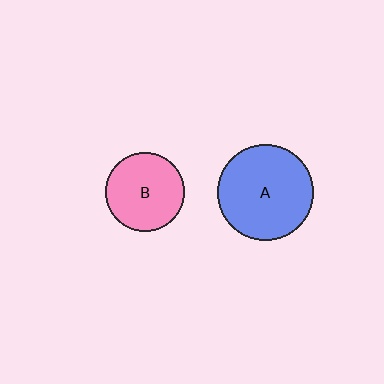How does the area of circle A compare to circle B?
Approximately 1.5 times.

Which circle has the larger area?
Circle A (blue).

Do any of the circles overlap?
No, none of the circles overlap.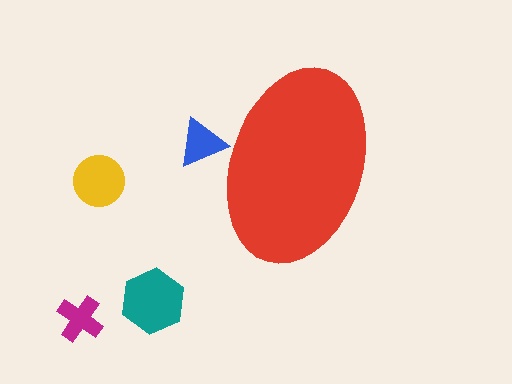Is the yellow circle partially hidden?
No, the yellow circle is fully visible.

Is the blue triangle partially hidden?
Yes, the blue triangle is partially hidden behind the red ellipse.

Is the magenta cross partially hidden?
No, the magenta cross is fully visible.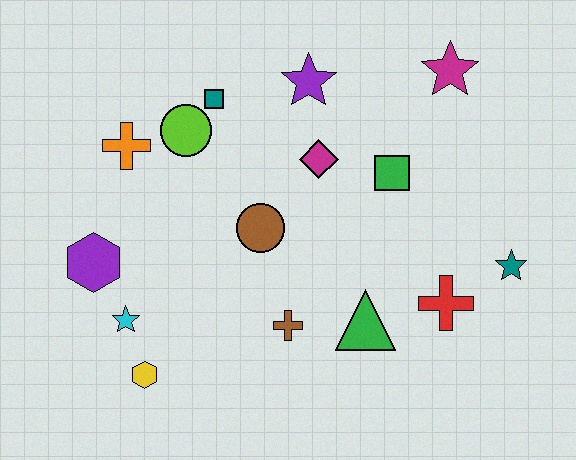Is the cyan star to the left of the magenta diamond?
Yes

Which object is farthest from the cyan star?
The magenta star is farthest from the cyan star.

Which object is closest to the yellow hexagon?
The cyan star is closest to the yellow hexagon.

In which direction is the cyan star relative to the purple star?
The cyan star is below the purple star.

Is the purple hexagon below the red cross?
No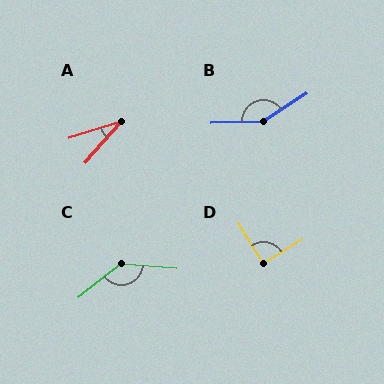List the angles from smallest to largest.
A (31°), D (90°), C (137°), B (149°).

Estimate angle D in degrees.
Approximately 90 degrees.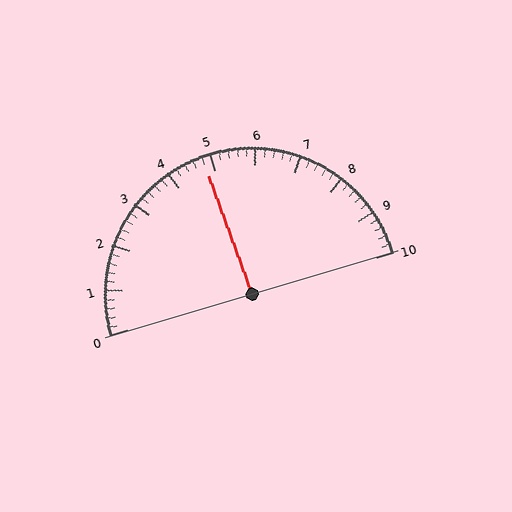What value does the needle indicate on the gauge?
The needle indicates approximately 4.8.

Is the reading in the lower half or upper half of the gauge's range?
The reading is in the lower half of the range (0 to 10).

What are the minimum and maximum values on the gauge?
The gauge ranges from 0 to 10.